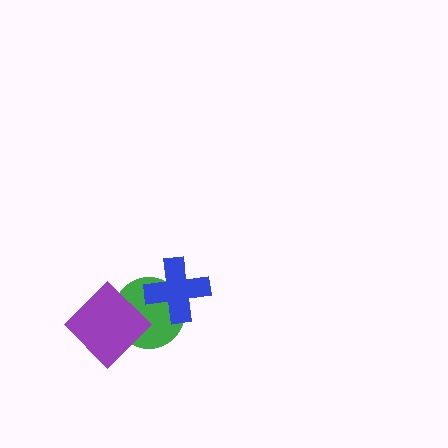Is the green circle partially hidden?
Yes, it is partially covered by another shape.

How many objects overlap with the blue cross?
1 object overlaps with the blue cross.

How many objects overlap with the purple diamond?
1 object overlaps with the purple diamond.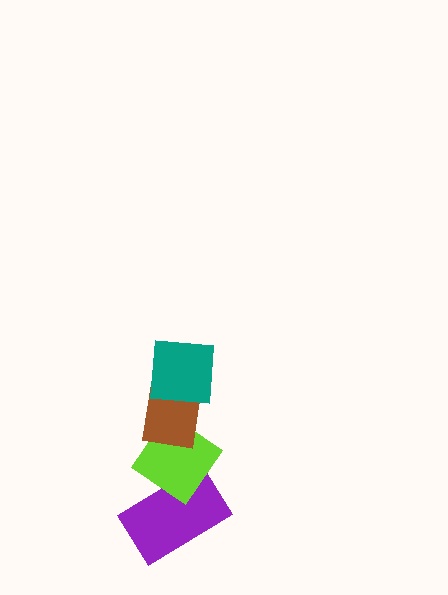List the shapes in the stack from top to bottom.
From top to bottom: the teal square, the brown rectangle, the lime diamond, the purple rectangle.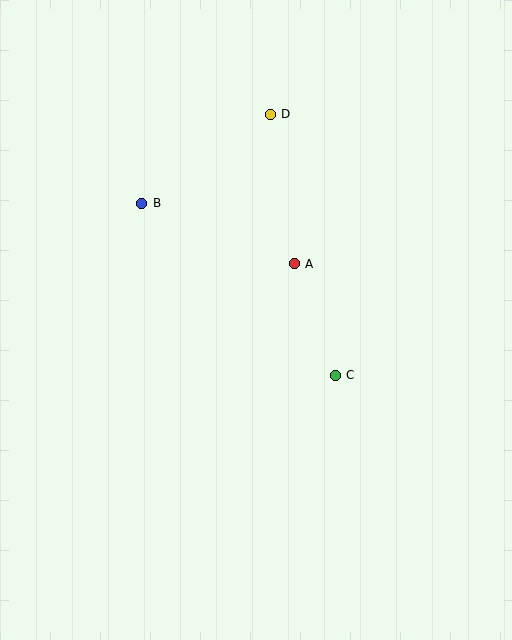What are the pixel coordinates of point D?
Point D is at (270, 114).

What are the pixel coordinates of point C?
Point C is at (335, 375).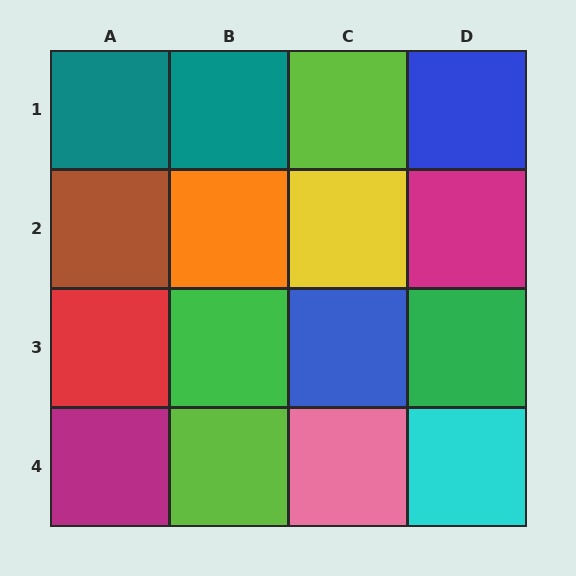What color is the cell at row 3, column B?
Green.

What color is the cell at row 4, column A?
Magenta.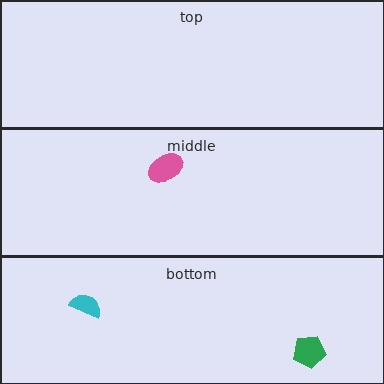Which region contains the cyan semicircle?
The bottom region.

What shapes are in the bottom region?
The green pentagon, the cyan semicircle.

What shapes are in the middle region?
The pink ellipse.